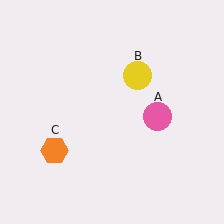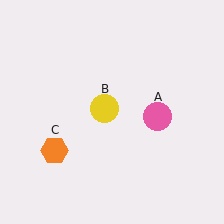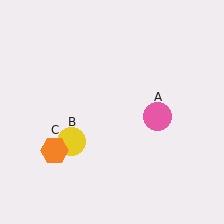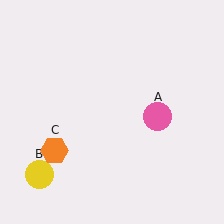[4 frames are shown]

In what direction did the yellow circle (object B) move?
The yellow circle (object B) moved down and to the left.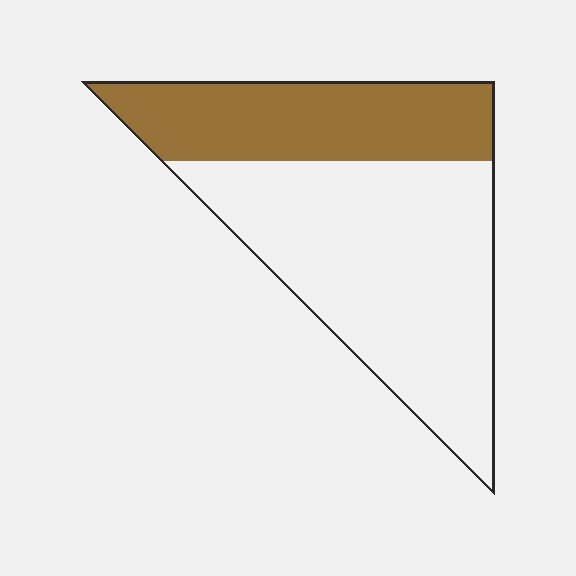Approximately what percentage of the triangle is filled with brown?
Approximately 35%.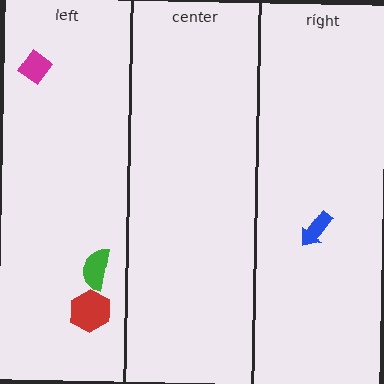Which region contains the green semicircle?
The left region.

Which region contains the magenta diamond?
The left region.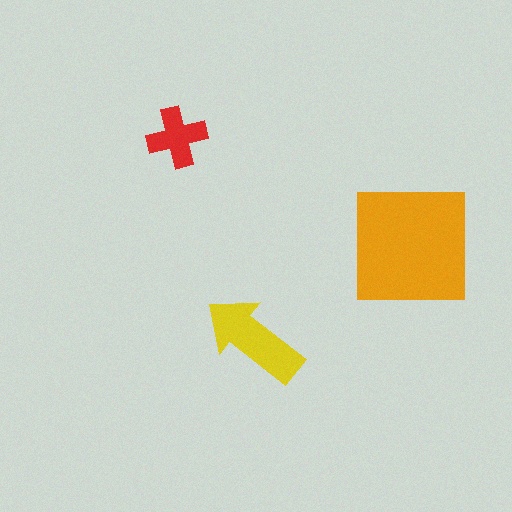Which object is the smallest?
The red cross.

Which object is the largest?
The orange square.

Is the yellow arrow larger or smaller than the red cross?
Larger.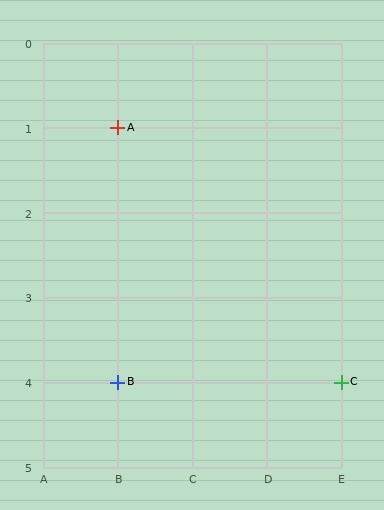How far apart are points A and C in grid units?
Points A and C are 3 columns and 3 rows apart (about 4.2 grid units diagonally).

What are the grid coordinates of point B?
Point B is at grid coordinates (B, 4).